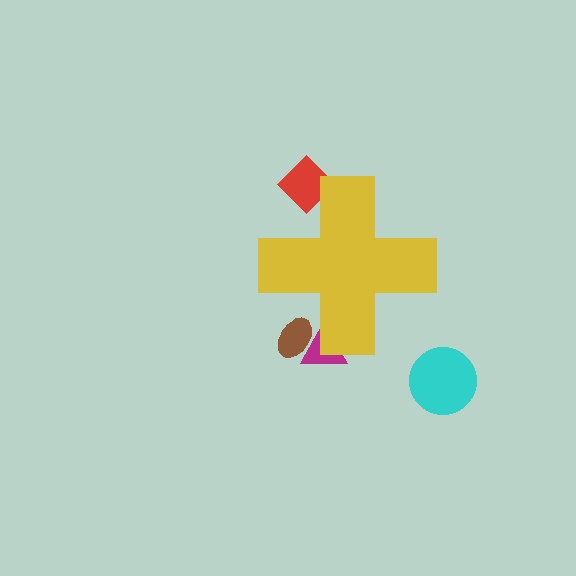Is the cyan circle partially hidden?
No, the cyan circle is fully visible.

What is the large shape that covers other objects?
A yellow cross.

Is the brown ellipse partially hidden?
Yes, the brown ellipse is partially hidden behind the yellow cross.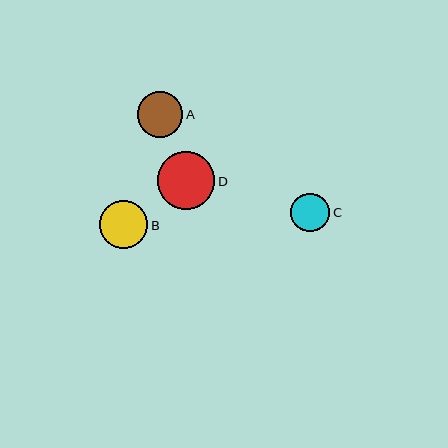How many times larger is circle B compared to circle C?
Circle B is approximately 1.2 times the size of circle C.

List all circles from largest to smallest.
From largest to smallest: D, B, A, C.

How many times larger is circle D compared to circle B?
Circle D is approximately 1.2 times the size of circle B.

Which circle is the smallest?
Circle C is the smallest with a size of approximately 39 pixels.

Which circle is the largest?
Circle D is the largest with a size of approximately 57 pixels.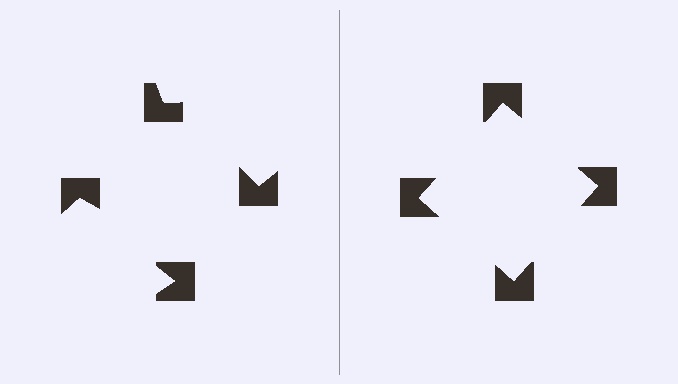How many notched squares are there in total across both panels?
8 — 4 on each side.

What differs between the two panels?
The notched squares are positioned identically on both sides; only the wedge orientations differ. On the right they align to a square; on the left they are misaligned.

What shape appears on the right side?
An illusory square.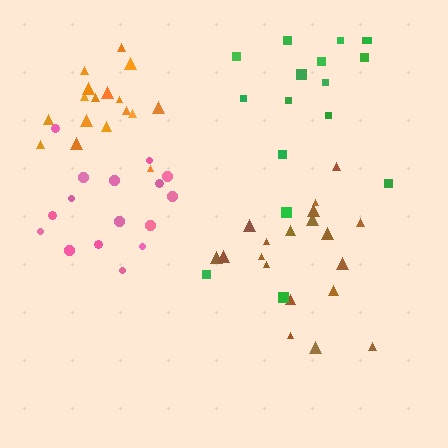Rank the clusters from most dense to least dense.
orange, pink, brown, green.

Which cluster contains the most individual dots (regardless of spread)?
Brown (19).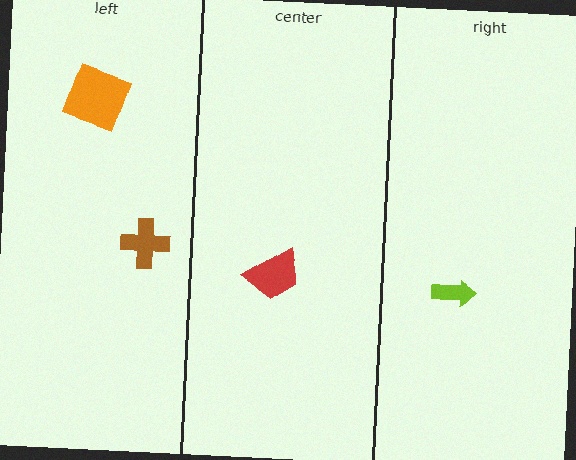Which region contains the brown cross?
The left region.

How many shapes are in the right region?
1.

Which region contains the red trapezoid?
The center region.